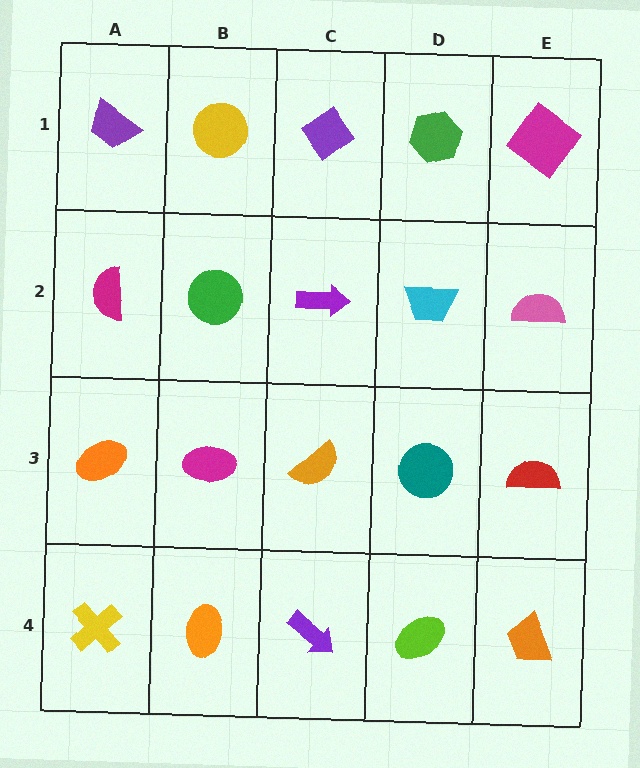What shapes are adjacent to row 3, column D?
A cyan trapezoid (row 2, column D), a lime ellipse (row 4, column D), an orange semicircle (row 3, column C), a red semicircle (row 3, column E).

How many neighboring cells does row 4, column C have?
3.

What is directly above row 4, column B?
A magenta ellipse.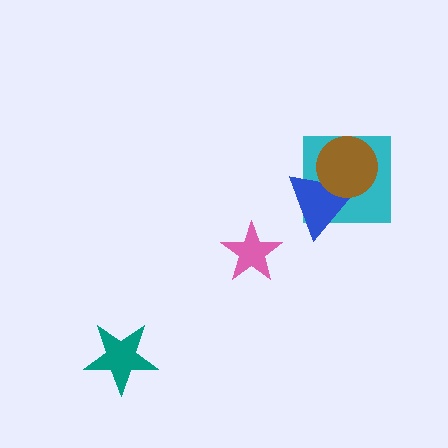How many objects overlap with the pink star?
0 objects overlap with the pink star.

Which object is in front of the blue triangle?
The brown circle is in front of the blue triangle.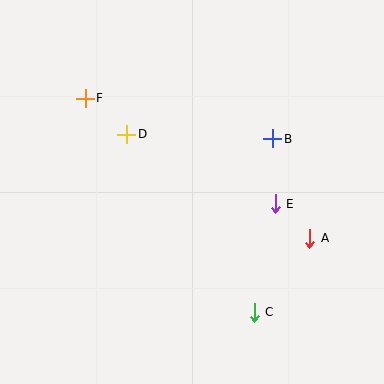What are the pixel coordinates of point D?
Point D is at (127, 134).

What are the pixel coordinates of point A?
Point A is at (310, 238).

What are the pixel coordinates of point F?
Point F is at (85, 98).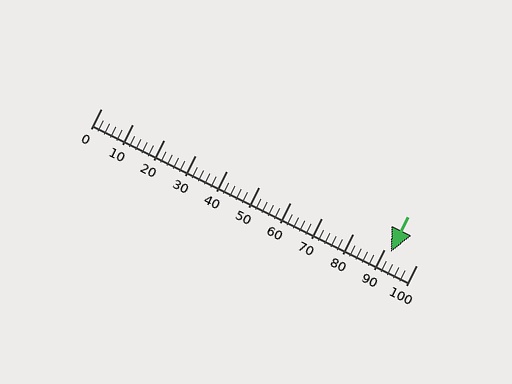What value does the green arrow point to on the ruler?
The green arrow points to approximately 92.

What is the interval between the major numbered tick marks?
The major tick marks are spaced 10 units apart.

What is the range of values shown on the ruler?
The ruler shows values from 0 to 100.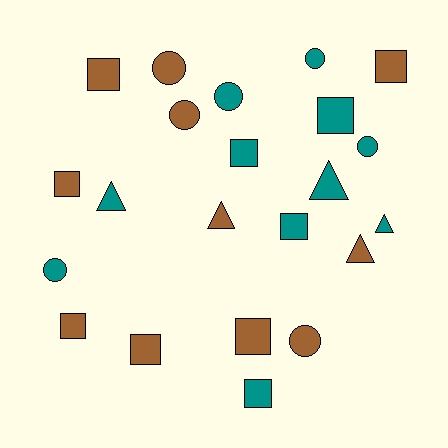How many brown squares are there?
There are 6 brown squares.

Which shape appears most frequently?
Square, with 10 objects.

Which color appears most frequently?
Teal, with 11 objects.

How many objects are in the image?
There are 22 objects.